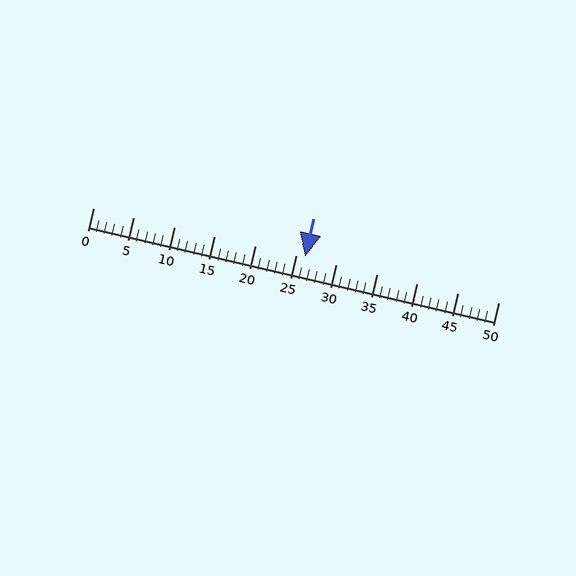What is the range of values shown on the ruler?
The ruler shows values from 0 to 50.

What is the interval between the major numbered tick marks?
The major tick marks are spaced 5 units apart.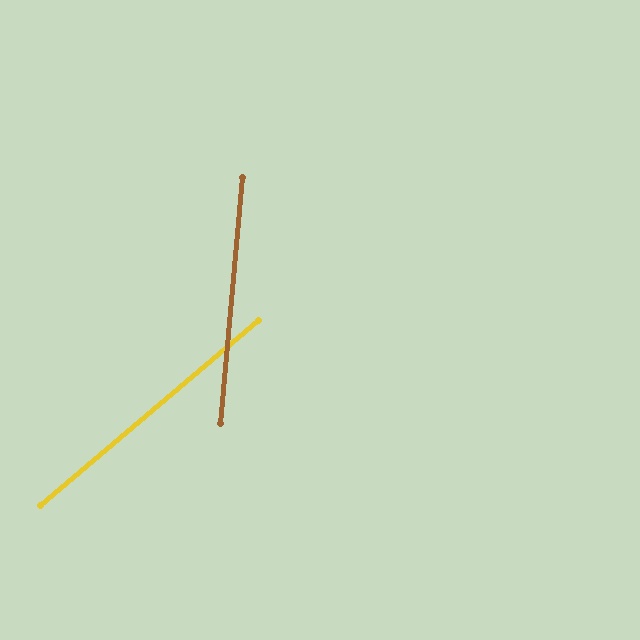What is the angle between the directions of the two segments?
Approximately 45 degrees.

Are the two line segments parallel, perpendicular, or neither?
Neither parallel nor perpendicular — they differ by about 45°.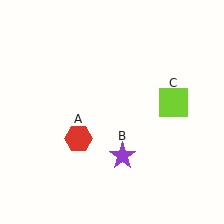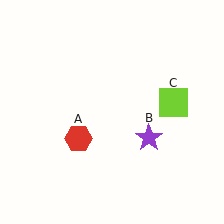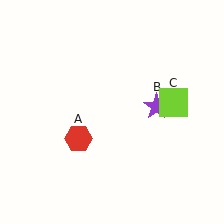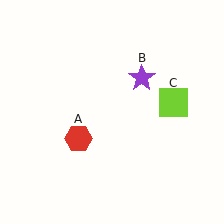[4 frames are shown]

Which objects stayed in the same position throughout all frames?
Red hexagon (object A) and lime square (object C) remained stationary.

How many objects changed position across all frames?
1 object changed position: purple star (object B).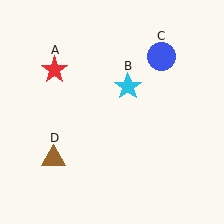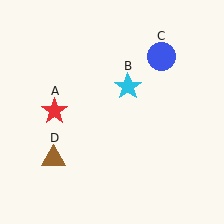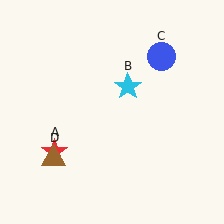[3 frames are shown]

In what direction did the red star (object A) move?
The red star (object A) moved down.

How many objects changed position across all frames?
1 object changed position: red star (object A).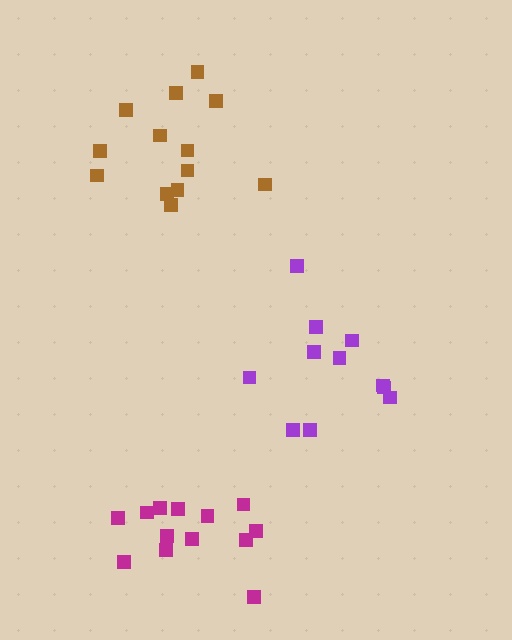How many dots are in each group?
Group 1: 11 dots, Group 2: 13 dots, Group 3: 13 dots (37 total).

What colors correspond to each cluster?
The clusters are colored: purple, brown, magenta.